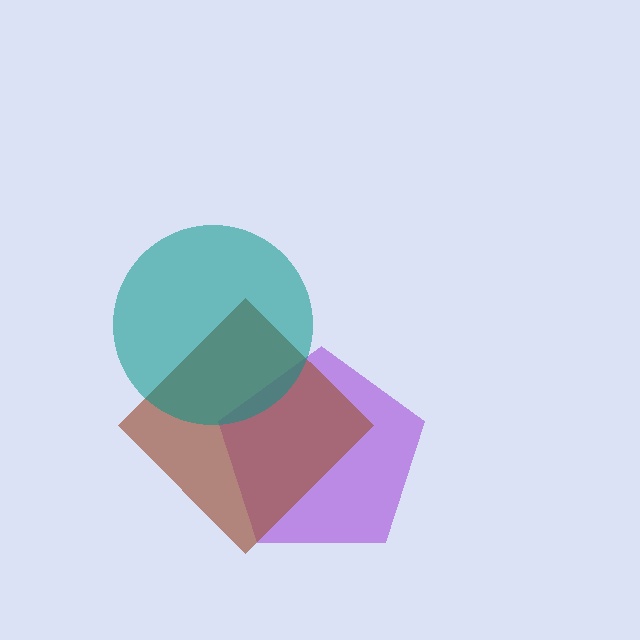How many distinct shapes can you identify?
There are 3 distinct shapes: a purple pentagon, a brown diamond, a teal circle.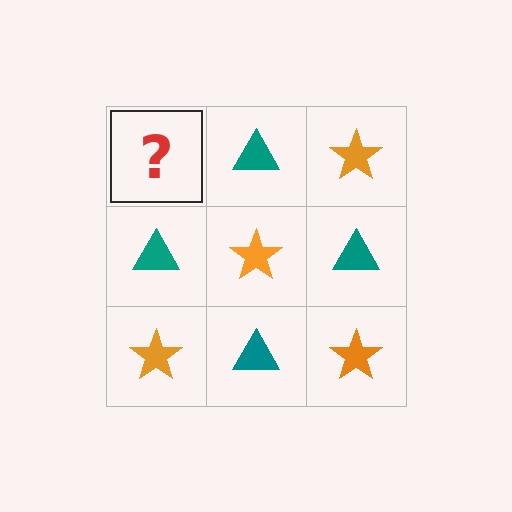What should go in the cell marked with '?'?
The missing cell should contain an orange star.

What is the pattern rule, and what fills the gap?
The rule is that it alternates orange star and teal triangle in a checkerboard pattern. The gap should be filled with an orange star.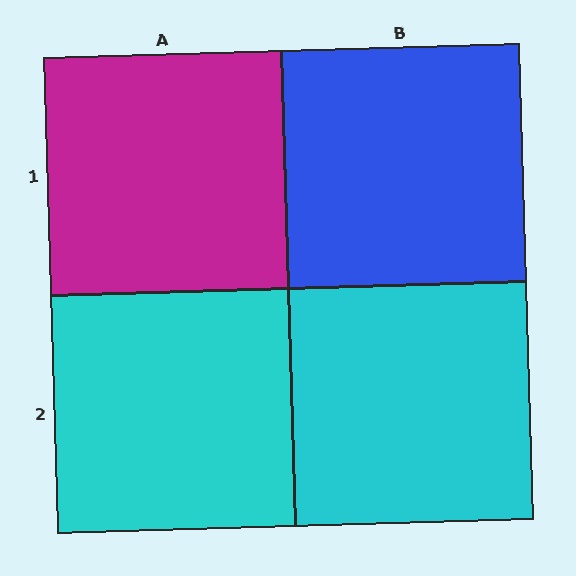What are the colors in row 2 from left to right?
Cyan, cyan.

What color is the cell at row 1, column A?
Magenta.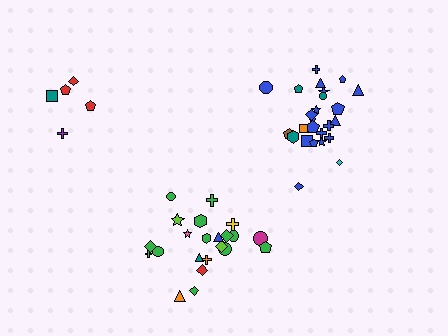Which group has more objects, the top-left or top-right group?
The top-right group.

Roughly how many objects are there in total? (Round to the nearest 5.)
Roughly 50 objects in total.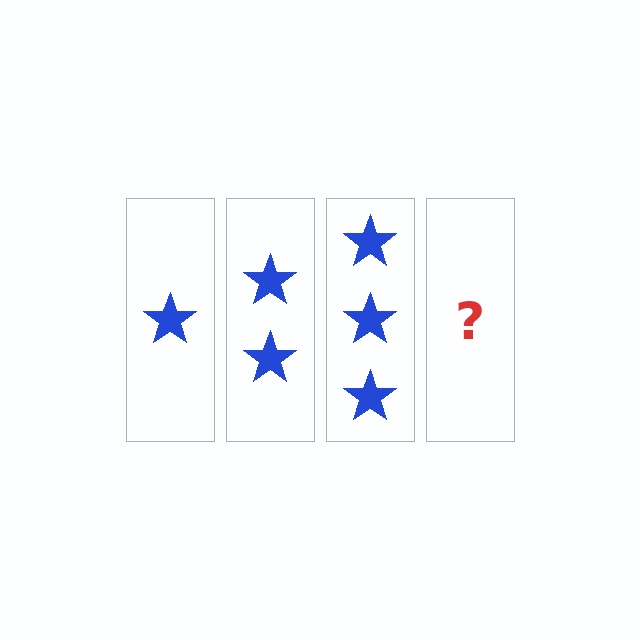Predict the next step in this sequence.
The next step is 4 stars.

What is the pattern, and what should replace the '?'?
The pattern is that each step adds one more star. The '?' should be 4 stars.